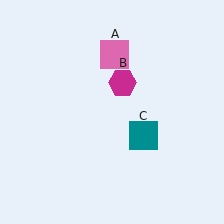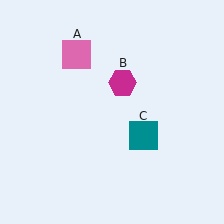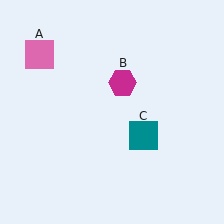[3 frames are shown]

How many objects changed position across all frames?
1 object changed position: pink square (object A).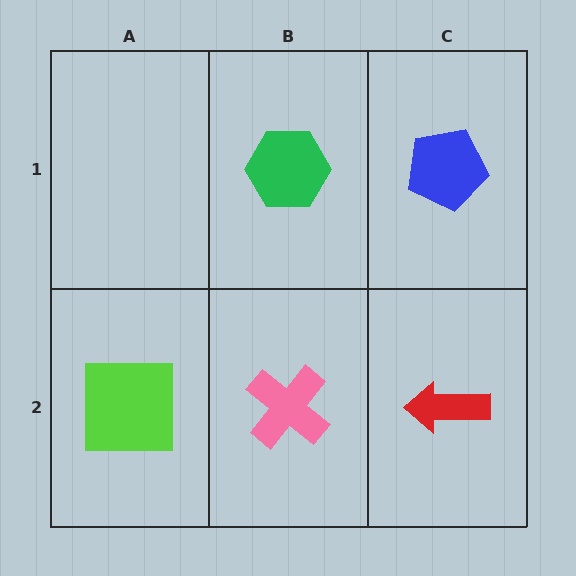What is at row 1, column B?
A green hexagon.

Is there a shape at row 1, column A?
No, that cell is empty.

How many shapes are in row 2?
3 shapes.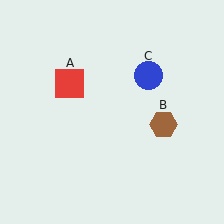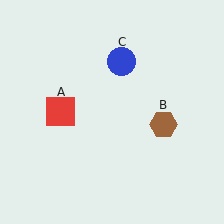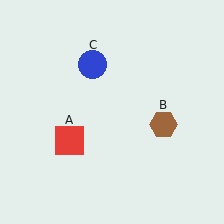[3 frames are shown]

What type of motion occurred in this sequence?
The red square (object A), blue circle (object C) rotated counterclockwise around the center of the scene.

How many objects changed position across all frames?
2 objects changed position: red square (object A), blue circle (object C).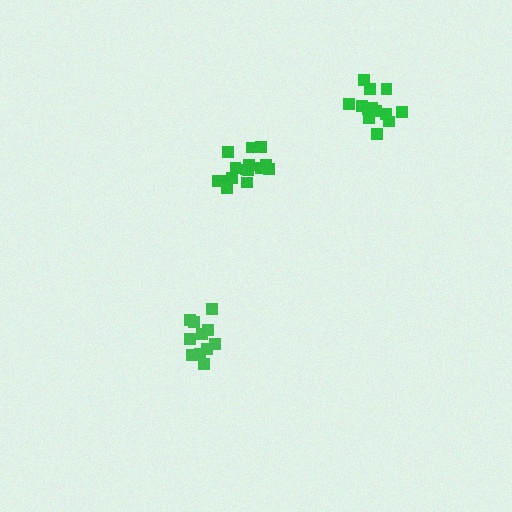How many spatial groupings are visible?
There are 3 spatial groupings.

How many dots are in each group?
Group 1: 14 dots, Group 2: 11 dots, Group 3: 15 dots (40 total).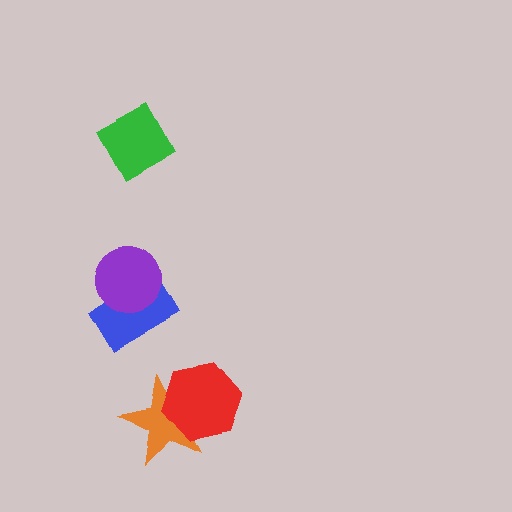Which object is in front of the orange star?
The red hexagon is in front of the orange star.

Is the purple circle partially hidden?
No, no other shape covers it.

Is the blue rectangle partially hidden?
Yes, it is partially covered by another shape.